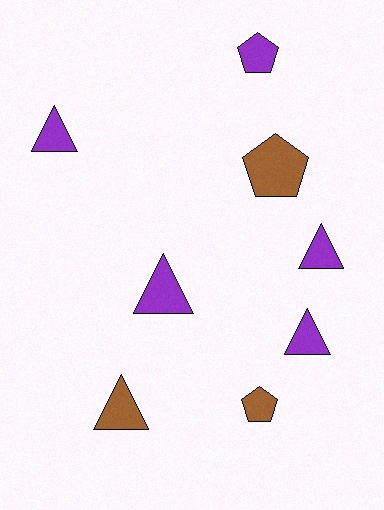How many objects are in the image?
There are 8 objects.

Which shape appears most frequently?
Triangle, with 5 objects.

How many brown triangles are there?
There is 1 brown triangle.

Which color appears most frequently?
Purple, with 5 objects.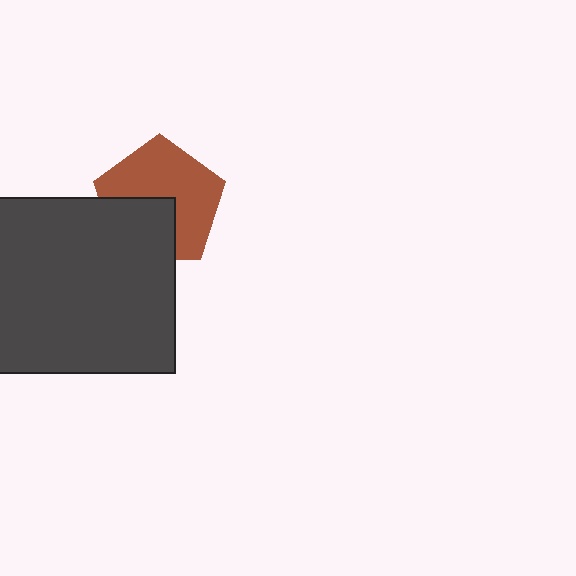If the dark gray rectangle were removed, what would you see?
You would see the complete brown pentagon.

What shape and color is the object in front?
The object in front is a dark gray rectangle.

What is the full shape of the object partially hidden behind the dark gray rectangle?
The partially hidden object is a brown pentagon.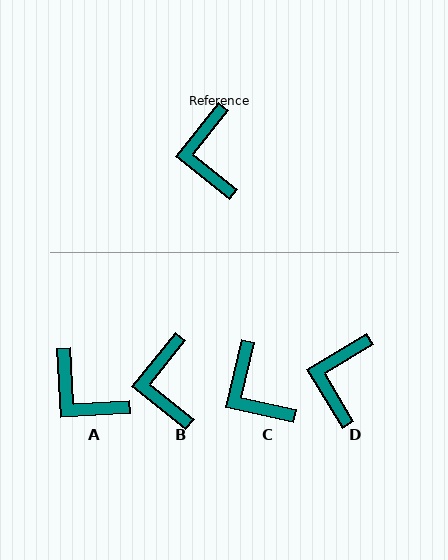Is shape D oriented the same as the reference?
No, it is off by about 20 degrees.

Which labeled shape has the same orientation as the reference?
B.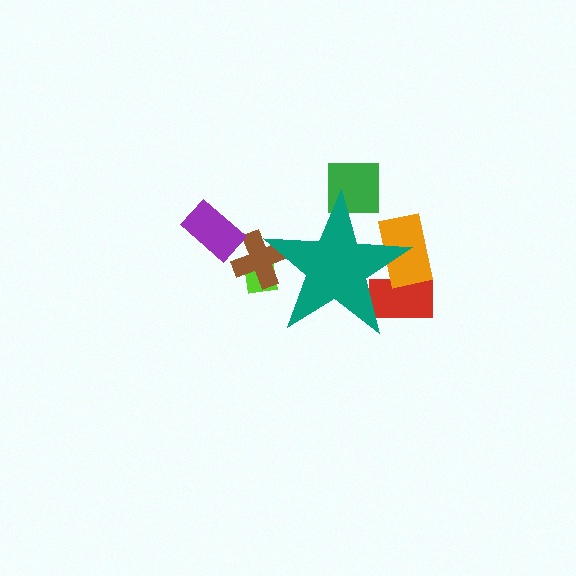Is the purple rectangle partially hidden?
No, the purple rectangle is fully visible.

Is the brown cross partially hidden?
Yes, the brown cross is partially hidden behind the teal star.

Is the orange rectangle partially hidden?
Yes, the orange rectangle is partially hidden behind the teal star.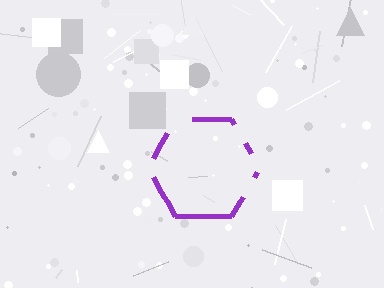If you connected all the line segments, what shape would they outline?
They would outline a hexagon.